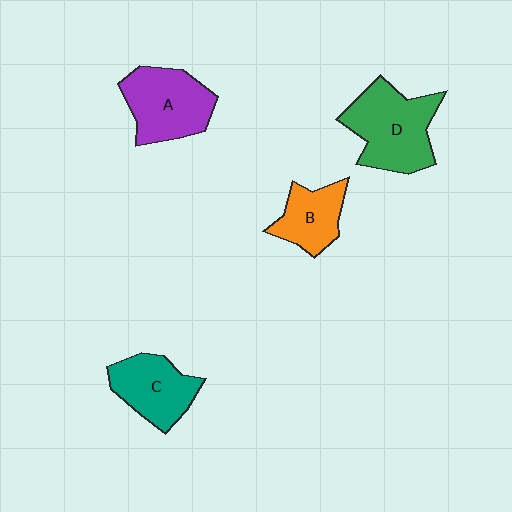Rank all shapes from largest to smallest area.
From largest to smallest: D (green), A (purple), C (teal), B (orange).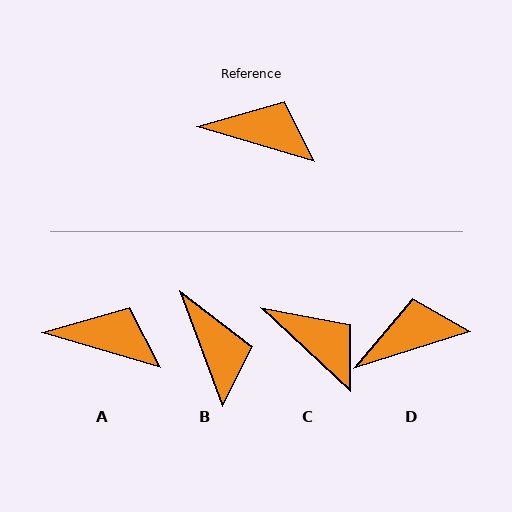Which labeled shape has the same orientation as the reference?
A.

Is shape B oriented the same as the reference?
No, it is off by about 53 degrees.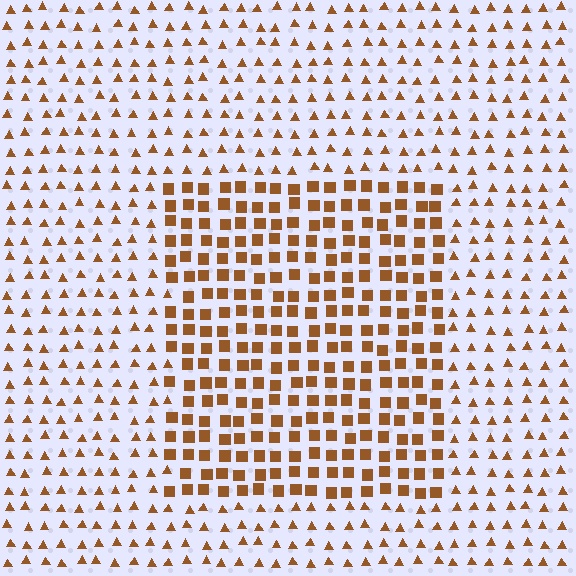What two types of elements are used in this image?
The image uses squares inside the rectangle region and triangles outside it.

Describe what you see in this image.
The image is filled with small brown elements arranged in a uniform grid. A rectangle-shaped region contains squares, while the surrounding area contains triangles. The boundary is defined purely by the change in element shape.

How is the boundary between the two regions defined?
The boundary is defined by a change in element shape: squares inside vs. triangles outside. All elements share the same color and spacing.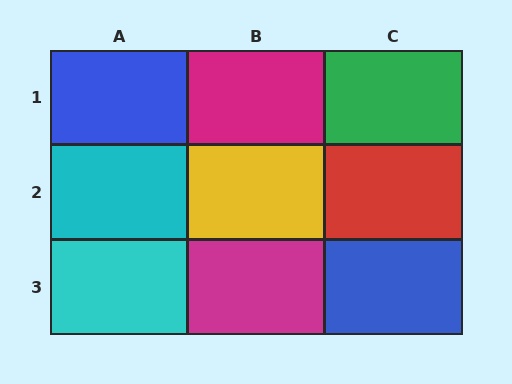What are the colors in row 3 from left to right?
Cyan, magenta, blue.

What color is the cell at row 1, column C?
Green.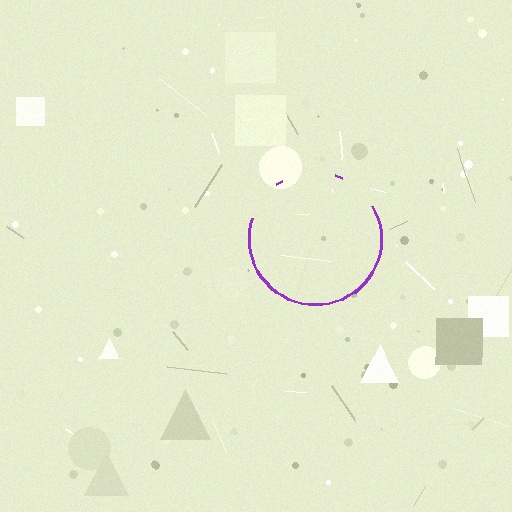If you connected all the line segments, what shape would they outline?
They would outline a circle.